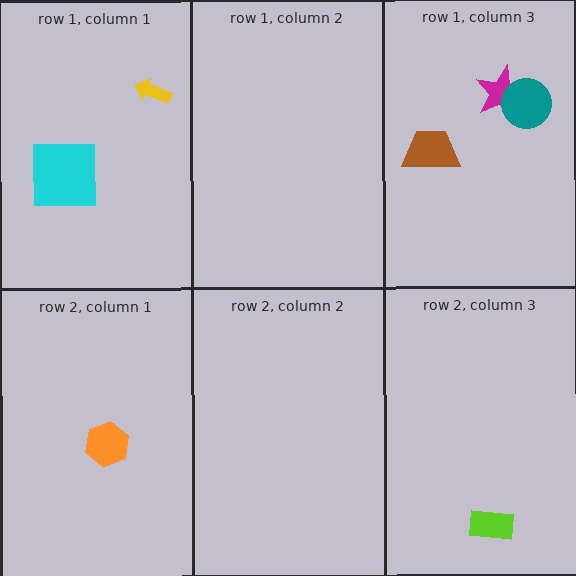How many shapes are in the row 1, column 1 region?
2.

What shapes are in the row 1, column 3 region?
The magenta star, the teal circle, the brown trapezoid.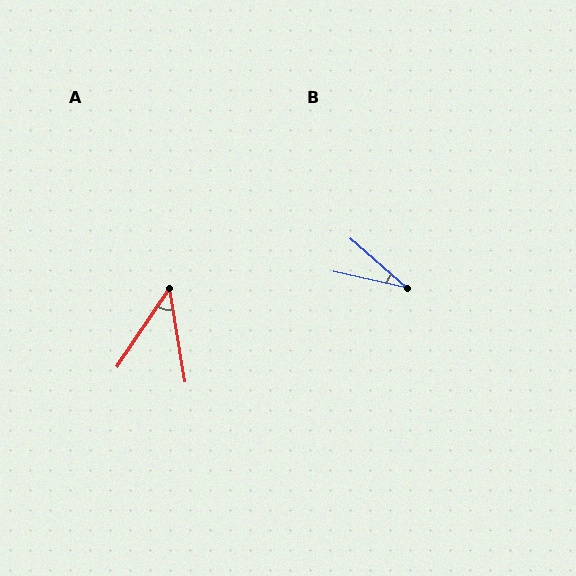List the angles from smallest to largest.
B (29°), A (43°).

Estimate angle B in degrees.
Approximately 29 degrees.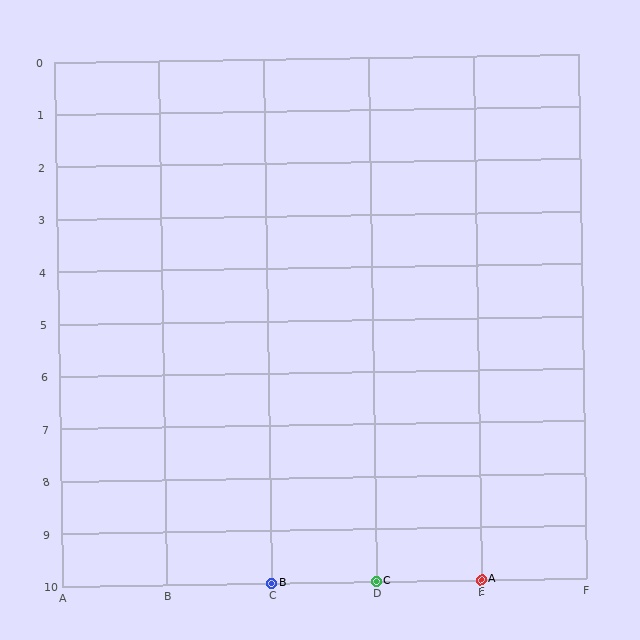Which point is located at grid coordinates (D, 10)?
Point C is at (D, 10).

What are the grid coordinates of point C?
Point C is at grid coordinates (D, 10).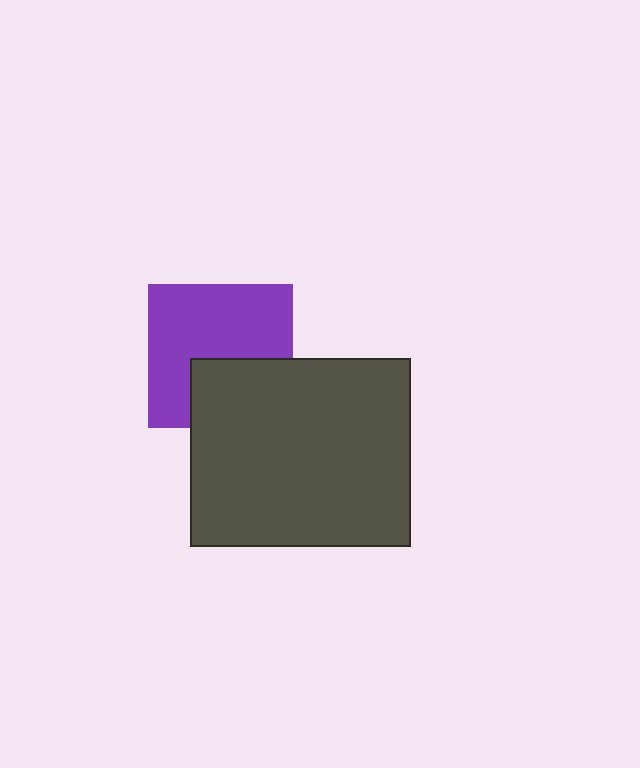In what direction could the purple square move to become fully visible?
The purple square could move up. That would shift it out from behind the dark gray rectangle entirely.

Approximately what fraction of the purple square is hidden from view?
Roughly 35% of the purple square is hidden behind the dark gray rectangle.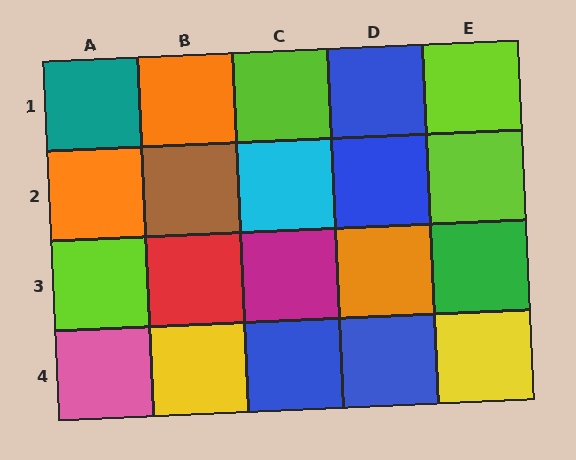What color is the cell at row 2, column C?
Cyan.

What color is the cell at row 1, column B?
Orange.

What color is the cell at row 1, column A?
Teal.